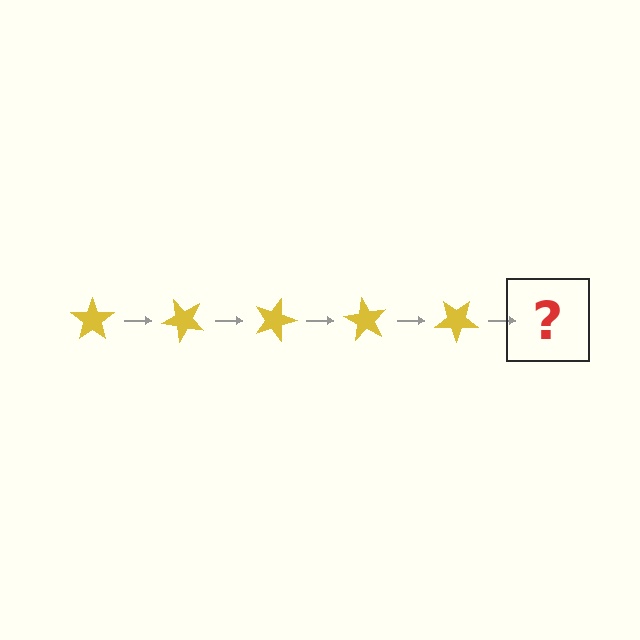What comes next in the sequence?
The next element should be a yellow star rotated 225 degrees.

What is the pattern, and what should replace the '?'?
The pattern is that the star rotates 45 degrees each step. The '?' should be a yellow star rotated 225 degrees.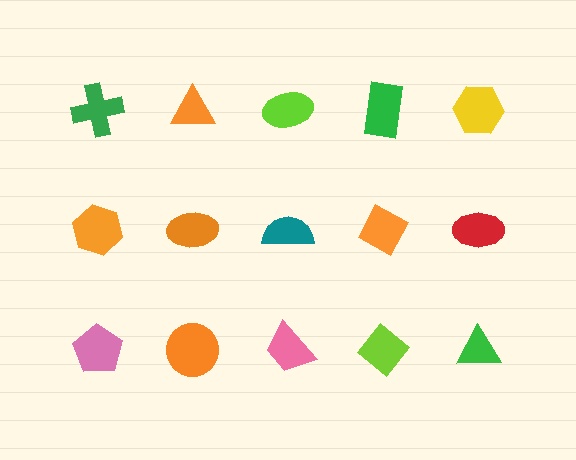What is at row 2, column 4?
An orange diamond.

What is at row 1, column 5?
A yellow hexagon.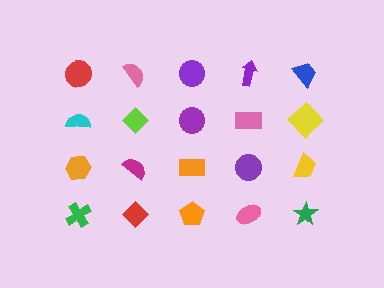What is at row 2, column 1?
A cyan semicircle.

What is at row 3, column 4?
A purple circle.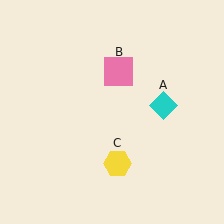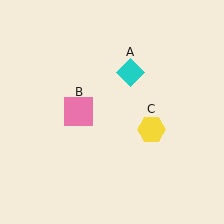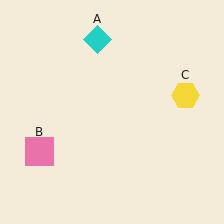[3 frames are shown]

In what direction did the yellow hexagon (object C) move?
The yellow hexagon (object C) moved up and to the right.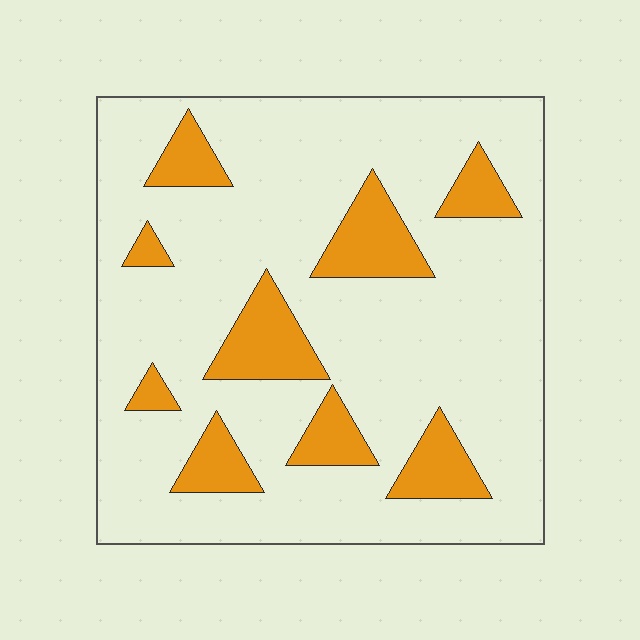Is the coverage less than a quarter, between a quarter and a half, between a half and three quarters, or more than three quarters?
Less than a quarter.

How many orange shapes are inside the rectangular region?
9.